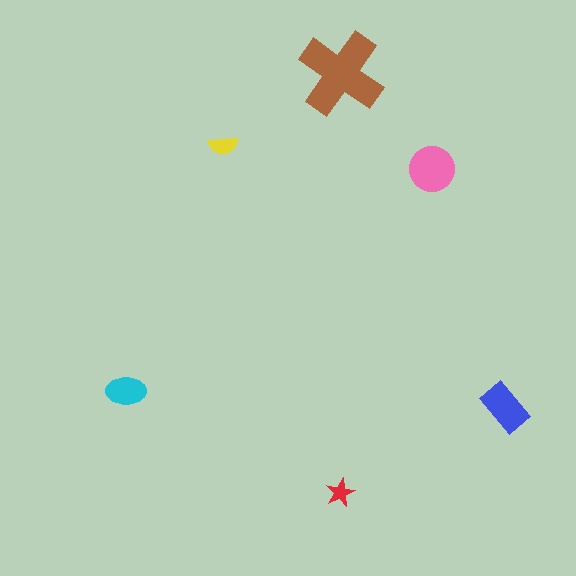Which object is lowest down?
The red star is bottommost.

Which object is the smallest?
The red star.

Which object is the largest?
The brown cross.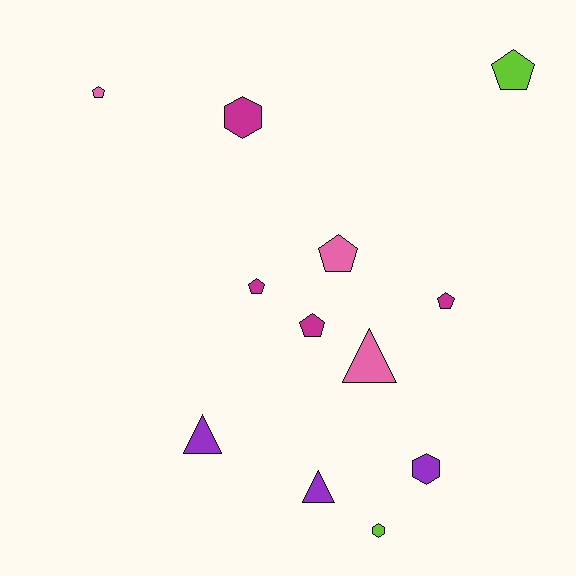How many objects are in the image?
There are 12 objects.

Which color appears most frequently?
Magenta, with 4 objects.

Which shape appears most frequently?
Pentagon, with 6 objects.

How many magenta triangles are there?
There are no magenta triangles.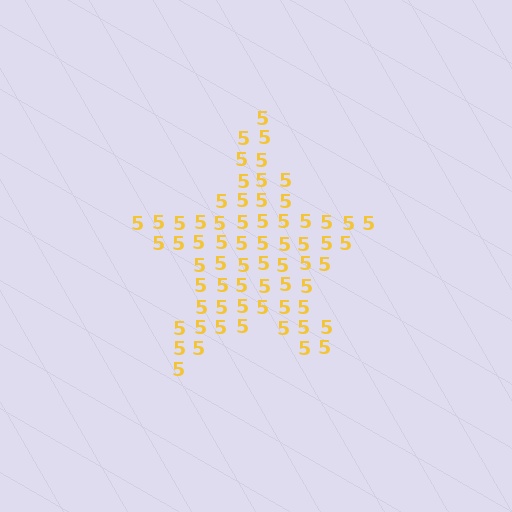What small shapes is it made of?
It is made of small digit 5's.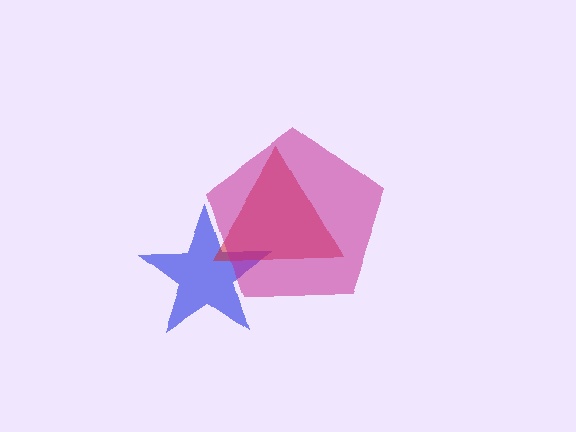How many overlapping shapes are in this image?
There are 3 overlapping shapes in the image.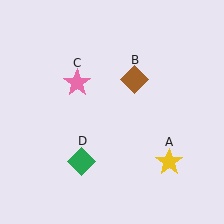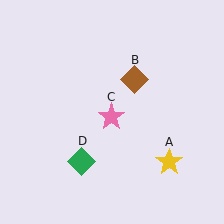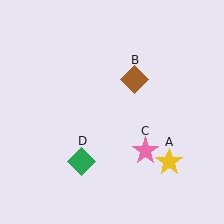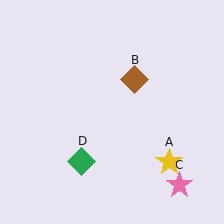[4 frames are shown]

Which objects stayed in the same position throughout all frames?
Yellow star (object A) and brown diamond (object B) and green diamond (object D) remained stationary.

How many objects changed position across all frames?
1 object changed position: pink star (object C).